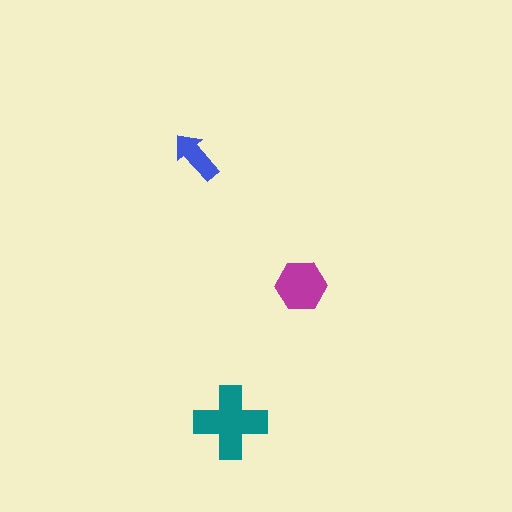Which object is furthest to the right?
The magenta hexagon is rightmost.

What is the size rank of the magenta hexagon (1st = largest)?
2nd.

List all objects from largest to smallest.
The teal cross, the magenta hexagon, the blue arrow.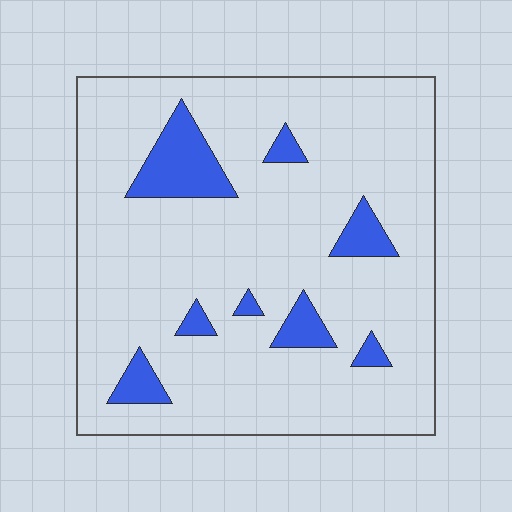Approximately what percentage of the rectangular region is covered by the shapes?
Approximately 10%.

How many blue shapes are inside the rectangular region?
8.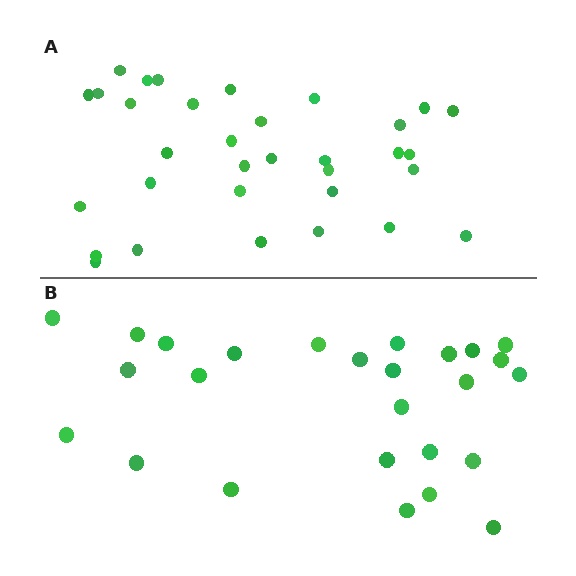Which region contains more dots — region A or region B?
Region A (the top region) has more dots.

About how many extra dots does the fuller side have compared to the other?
Region A has roughly 8 or so more dots than region B.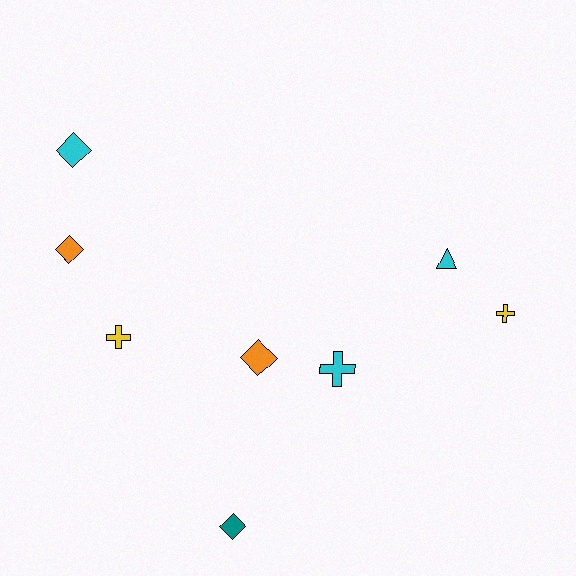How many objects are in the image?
There are 8 objects.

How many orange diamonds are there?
There are 2 orange diamonds.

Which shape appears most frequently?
Diamond, with 4 objects.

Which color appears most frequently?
Cyan, with 3 objects.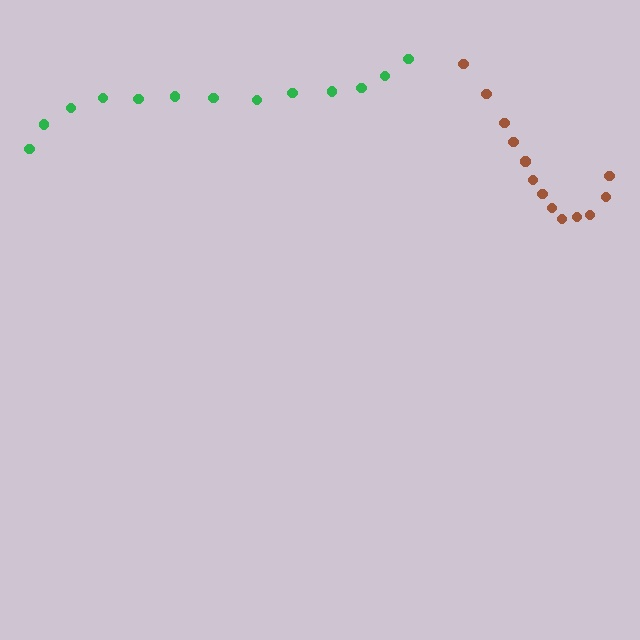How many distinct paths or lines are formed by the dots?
There are 2 distinct paths.